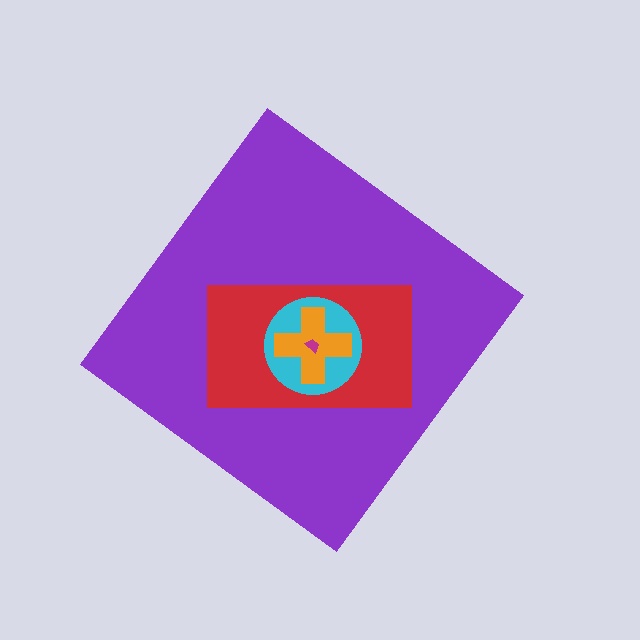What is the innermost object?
The magenta trapezoid.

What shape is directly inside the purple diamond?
The red rectangle.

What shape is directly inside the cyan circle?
The orange cross.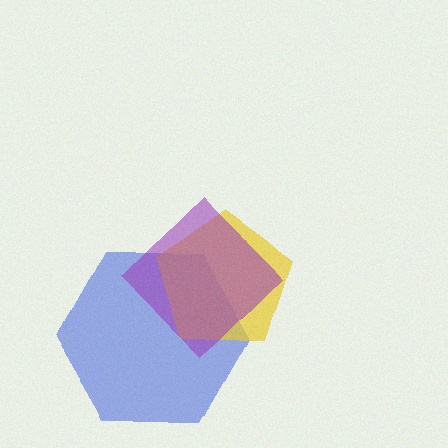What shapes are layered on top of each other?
The layered shapes are: a blue hexagon, a yellow pentagon, a purple diamond.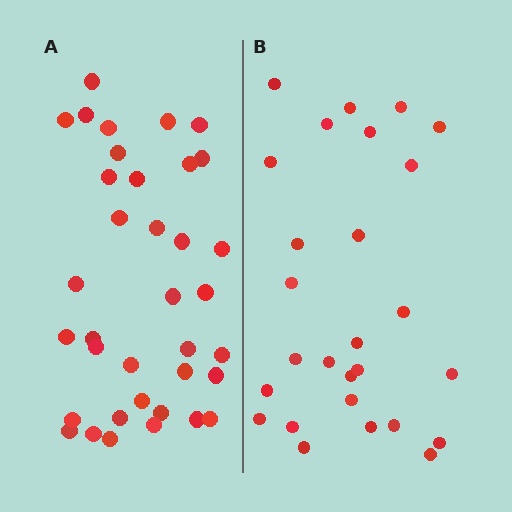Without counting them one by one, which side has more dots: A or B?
Region A (the left region) has more dots.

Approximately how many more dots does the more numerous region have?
Region A has roughly 8 or so more dots than region B.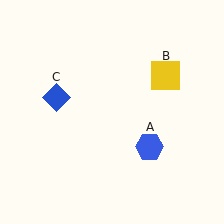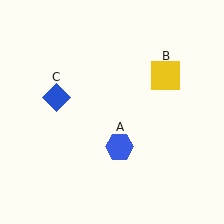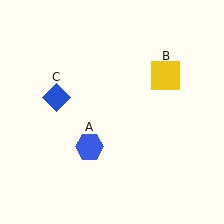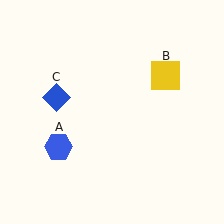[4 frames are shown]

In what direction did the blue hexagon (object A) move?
The blue hexagon (object A) moved left.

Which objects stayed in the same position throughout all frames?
Yellow square (object B) and blue diamond (object C) remained stationary.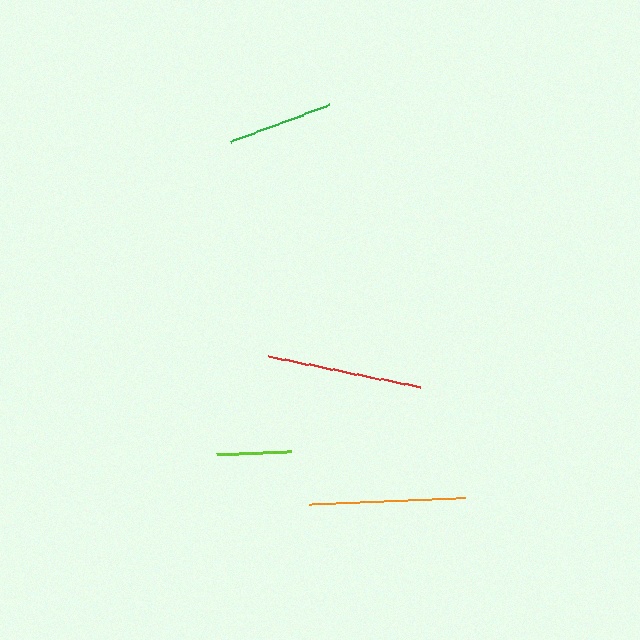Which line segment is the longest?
The orange line is the longest at approximately 156 pixels.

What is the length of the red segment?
The red segment is approximately 154 pixels long.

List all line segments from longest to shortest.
From longest to shortest: orange, red, green, lime.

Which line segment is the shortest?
The lime line is the shortest at approximately 74 pixels.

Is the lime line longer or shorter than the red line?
The red line is longer than the lime line.